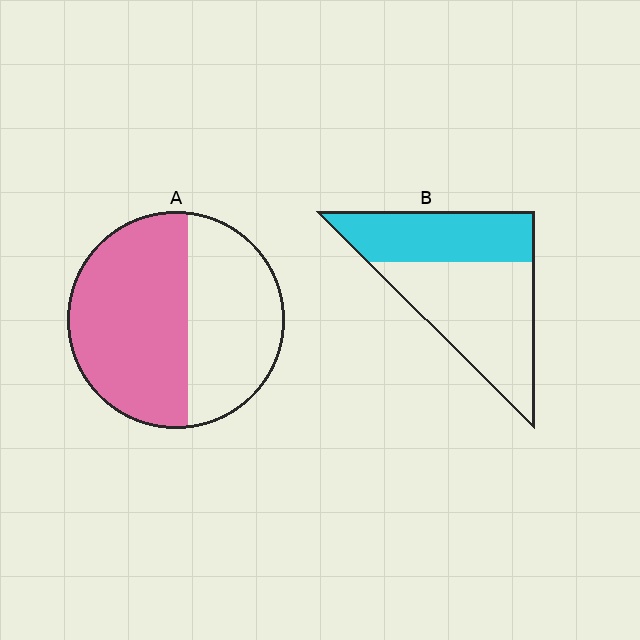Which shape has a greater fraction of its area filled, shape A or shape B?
Shape A.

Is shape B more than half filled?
No.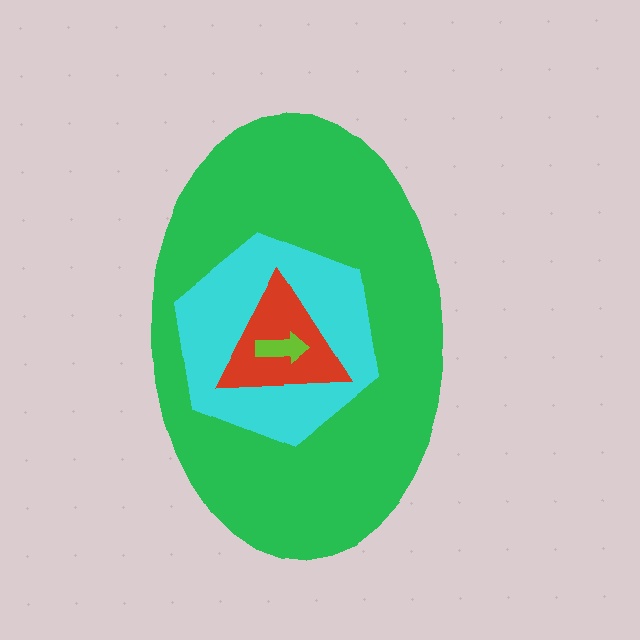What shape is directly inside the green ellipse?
The cyan hexagon.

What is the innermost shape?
The lime arrow.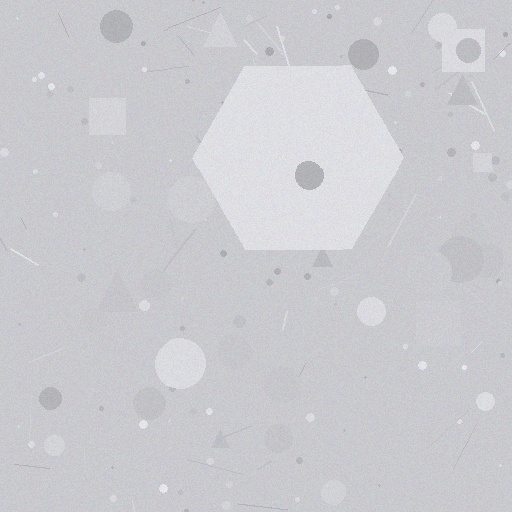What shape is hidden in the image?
A hexagon is hidden in the image.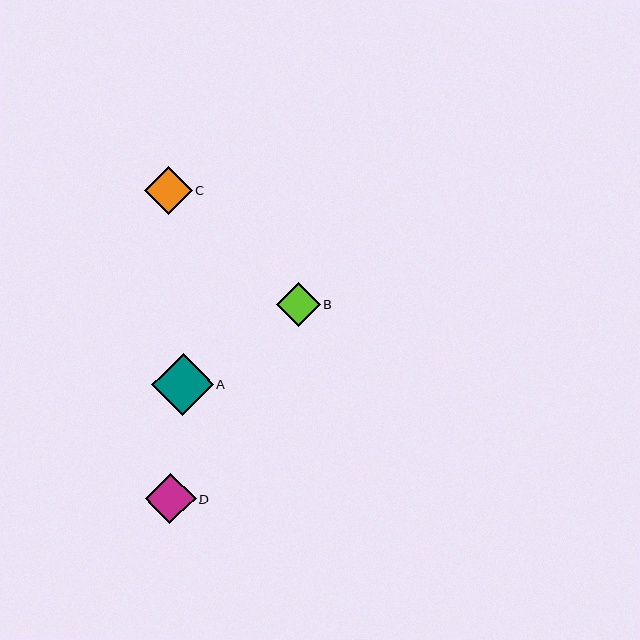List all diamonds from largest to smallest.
From largest to smallest: A, D, C, B.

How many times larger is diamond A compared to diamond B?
Diamond A is approximately 1.4 times the size of diamond B.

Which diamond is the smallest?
Diamond B is the smallest with a size of approximately 44 pixels.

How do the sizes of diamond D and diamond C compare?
Diamond D and diamond C are approximately the same size.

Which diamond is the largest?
Diamond A is the largest with a size of approximately 62 pixels.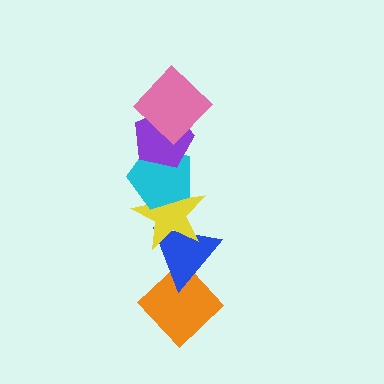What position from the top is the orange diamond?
The orange diamond is 6th from the top.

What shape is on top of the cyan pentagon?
The purple pentagon is on top of the cyan pentagon.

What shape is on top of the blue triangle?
The yellow star is on top of the blue triangle.